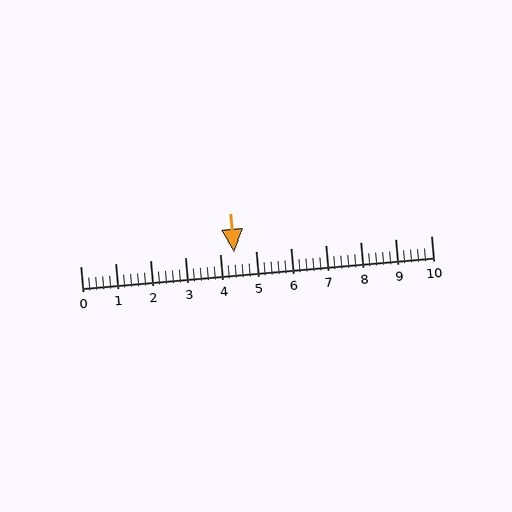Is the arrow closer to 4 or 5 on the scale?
The arrow is closer to 4.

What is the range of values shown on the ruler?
The ruler shows values from 0 to 10.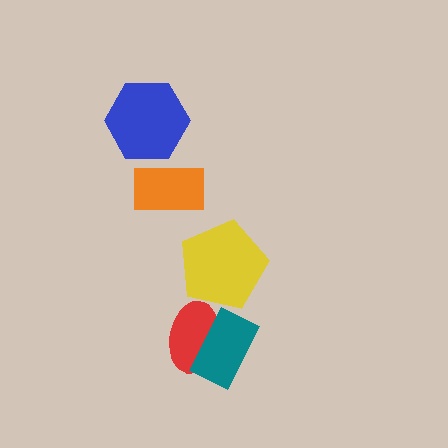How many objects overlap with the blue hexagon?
0 objects overlap with the blue hexagon.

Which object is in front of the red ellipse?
The teal rectangle is in front of the red ellipse.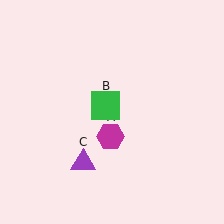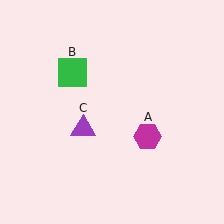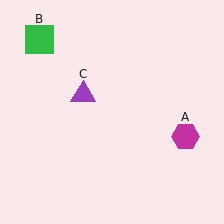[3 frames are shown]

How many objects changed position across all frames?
3 objects changed position: magenta hexagon (object A), green square (object B), purple triangle (object C).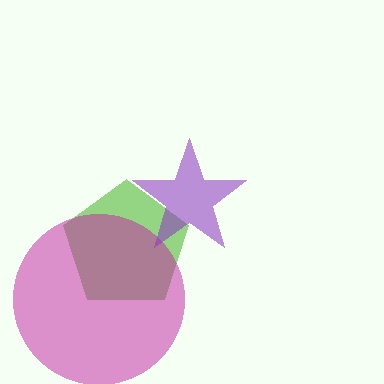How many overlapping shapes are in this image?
There are 3 overlapping shapes in the image.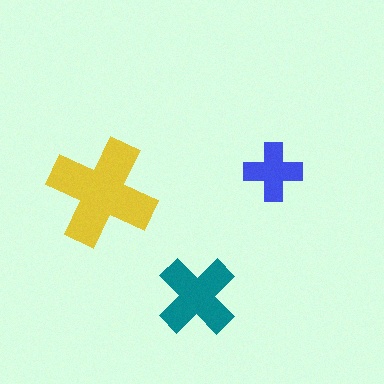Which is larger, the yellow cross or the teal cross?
The yellow one.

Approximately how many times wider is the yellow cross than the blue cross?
About 2 times wider.